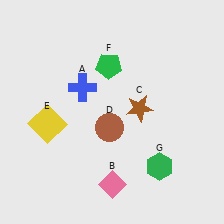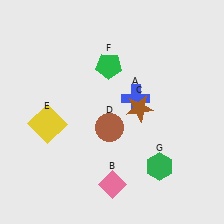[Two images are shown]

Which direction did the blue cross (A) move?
The blue cross (A) moved right.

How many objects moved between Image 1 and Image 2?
1 object moved between the two images.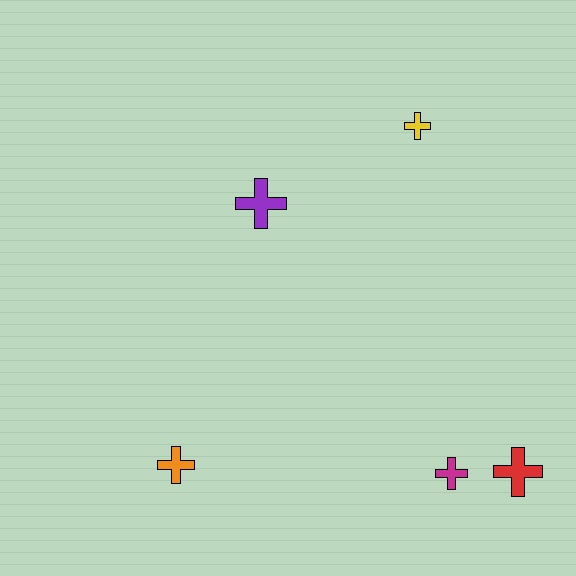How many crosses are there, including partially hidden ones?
There are 5 crosses.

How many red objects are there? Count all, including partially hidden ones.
There is 1 red object.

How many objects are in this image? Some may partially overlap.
There are 5 objects.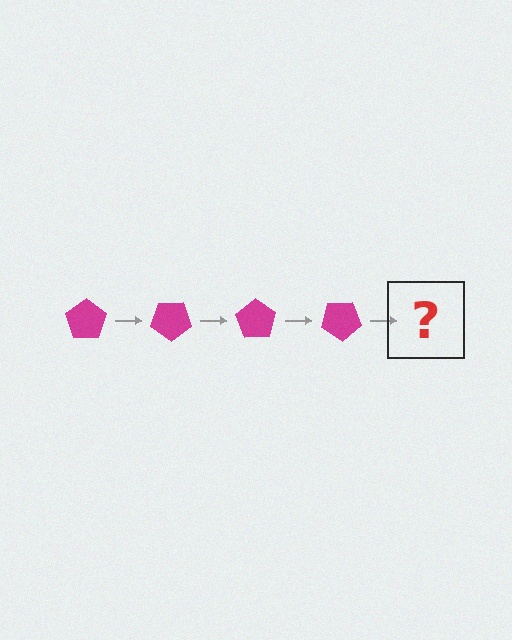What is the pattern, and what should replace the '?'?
The pattern is that the pentagon rotates 35 degrees each step. The '?' should be a magenta pentagon rotated 140 degrees.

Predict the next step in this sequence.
The next step is a magenta pentagon rotated 140 degrees.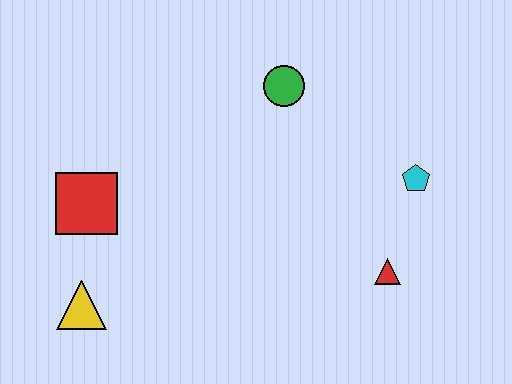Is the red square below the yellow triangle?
No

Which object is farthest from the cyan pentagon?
The yellow triangle is farthest from the cyan pentagon.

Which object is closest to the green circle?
The cyan pentagon is closest to the green circle.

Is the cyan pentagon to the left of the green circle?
No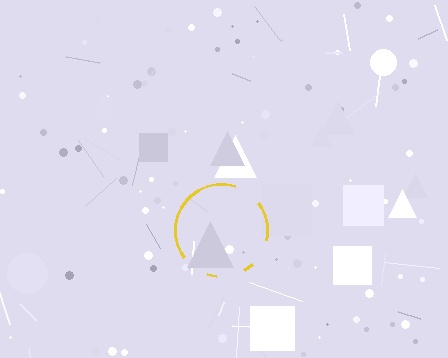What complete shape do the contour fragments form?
The contour fragments form a circle.